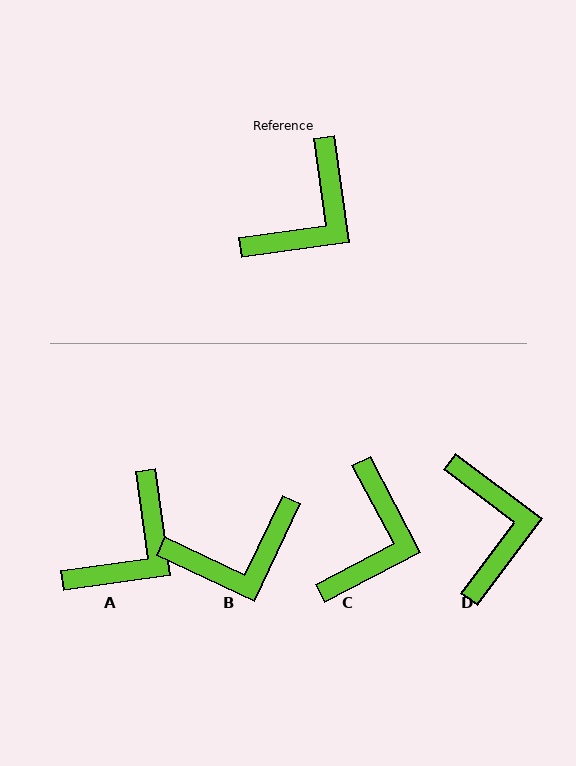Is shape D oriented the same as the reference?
No, it is off by about 45 degrees.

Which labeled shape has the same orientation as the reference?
A.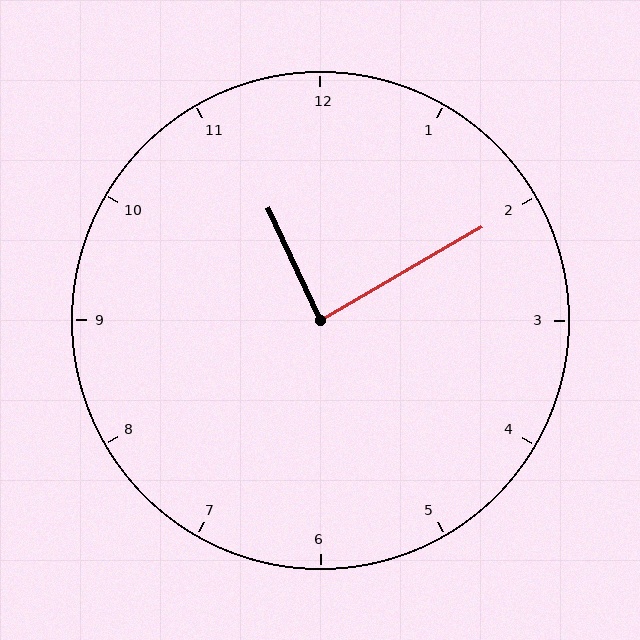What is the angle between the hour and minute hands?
Approximately 85 degrees.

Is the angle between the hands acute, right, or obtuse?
It is right.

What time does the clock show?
11:10.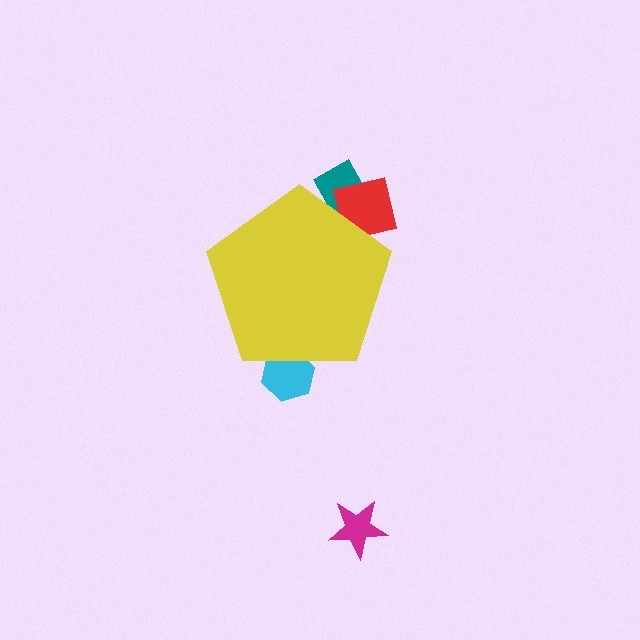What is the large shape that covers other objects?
A yellow pentagon.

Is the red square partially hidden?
Yes, the red square is partially hidden behind the yellow pentagon.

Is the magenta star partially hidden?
No, the magenta star is fully visible.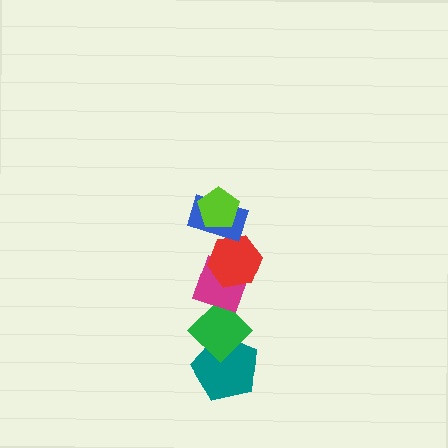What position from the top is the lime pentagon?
The lime pentagon is 1st from the top.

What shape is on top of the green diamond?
The magenta diamond is on top of the green diamond.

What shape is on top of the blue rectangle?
The lime pentagon is on top of the blue rectangle.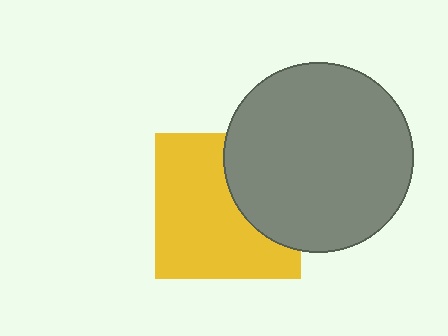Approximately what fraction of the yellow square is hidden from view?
Roughly 35% of the yellow square is hidden behind the gray circle.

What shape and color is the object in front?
The object in front is a gray circle.